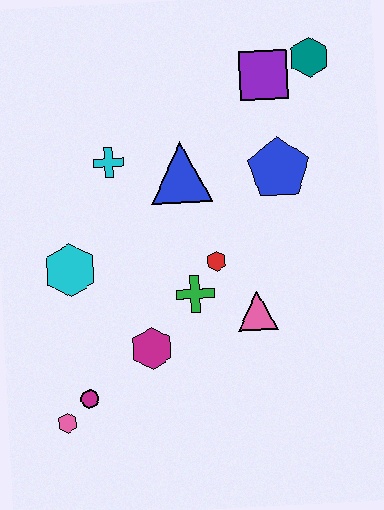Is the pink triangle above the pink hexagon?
Yes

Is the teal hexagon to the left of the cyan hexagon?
No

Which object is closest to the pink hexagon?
The magenta circle is closest to the pink hexagon.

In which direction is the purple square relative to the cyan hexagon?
The purple square is to the right of the cyan hexagon.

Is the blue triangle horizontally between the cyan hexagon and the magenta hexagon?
No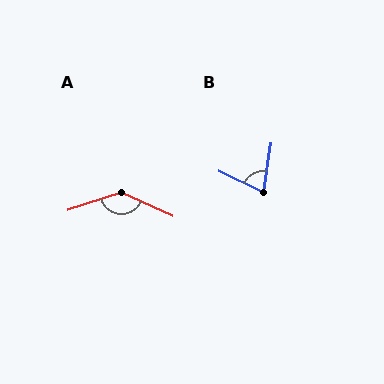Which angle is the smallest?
B, at approximately 73 degrees.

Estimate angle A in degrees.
Approximately 137 degrees.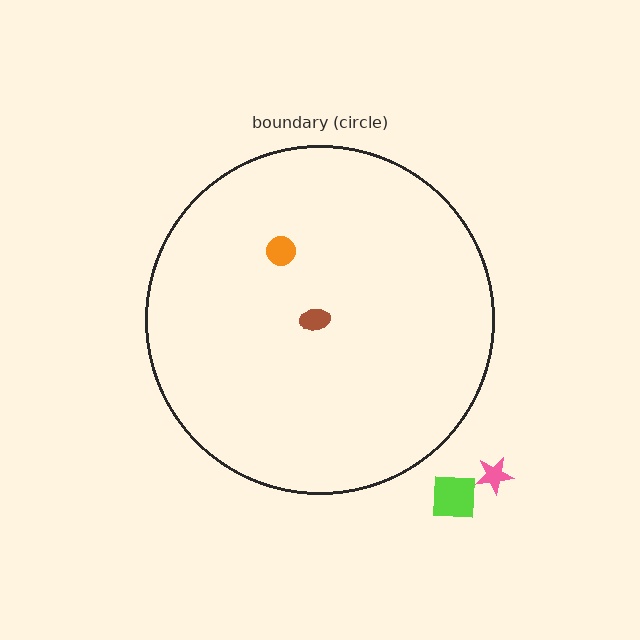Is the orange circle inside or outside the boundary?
Inside.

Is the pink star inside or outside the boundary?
Outside.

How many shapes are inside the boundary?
2 inside, 2 outside.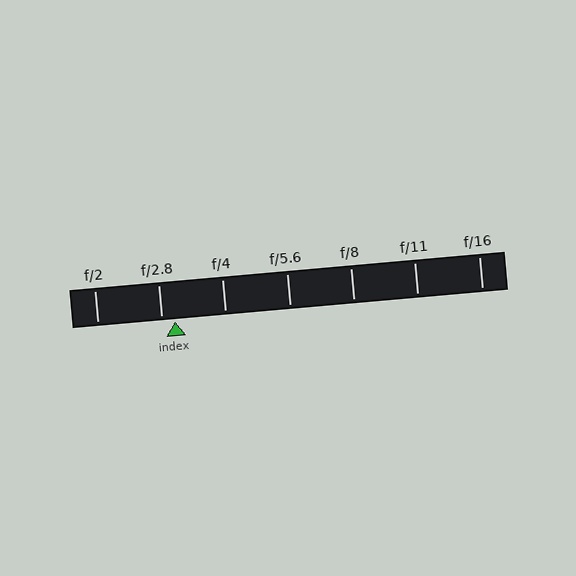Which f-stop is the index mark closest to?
The index mark is closest to f/2.8.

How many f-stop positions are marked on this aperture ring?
There are 7 f-stop positions marked.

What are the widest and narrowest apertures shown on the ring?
The widest aperture shown is f/2 and the narrowest is f/16.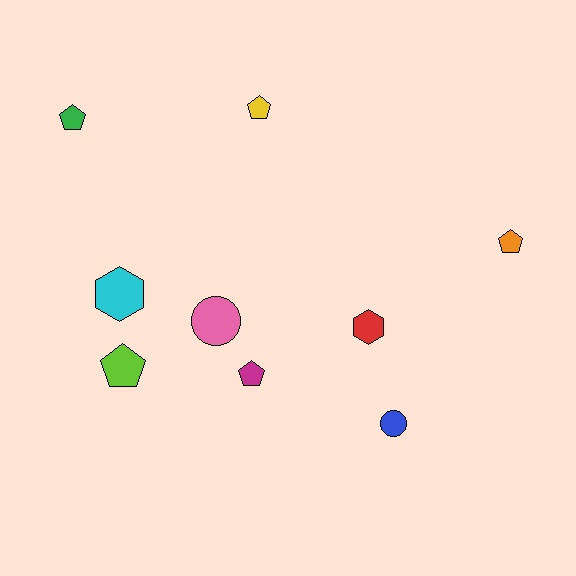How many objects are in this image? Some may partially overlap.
There are 9 objects.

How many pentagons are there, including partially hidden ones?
There are 5 pentagons.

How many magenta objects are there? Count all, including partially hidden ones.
There is 1 magenta object.